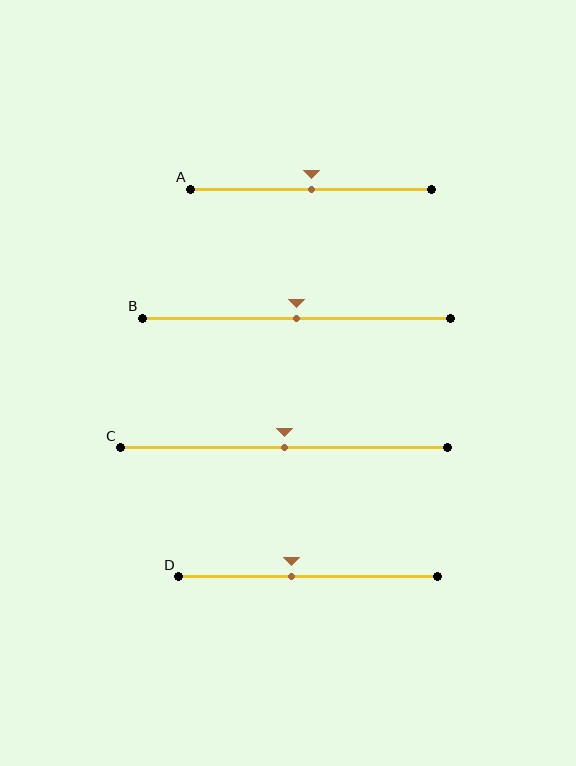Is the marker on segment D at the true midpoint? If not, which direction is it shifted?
No, the marker on segment D is shifted to the left by about 6% of the segment length.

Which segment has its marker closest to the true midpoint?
Segment A has its marker closest to the true midpoint.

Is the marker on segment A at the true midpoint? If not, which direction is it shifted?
Yes, the marker on segment A is at the true midpoint.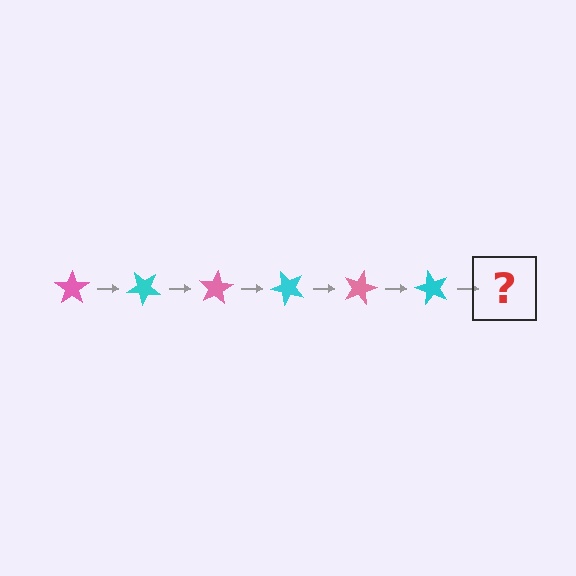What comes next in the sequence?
The next element should be a pink star, rotated 240 degrees from the start.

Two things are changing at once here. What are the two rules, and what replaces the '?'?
The two rules are that it rotates 40 degrees each step and the color cycles through pink and cyan. The '?' should be a pink star, rotated 240 degrees from the start.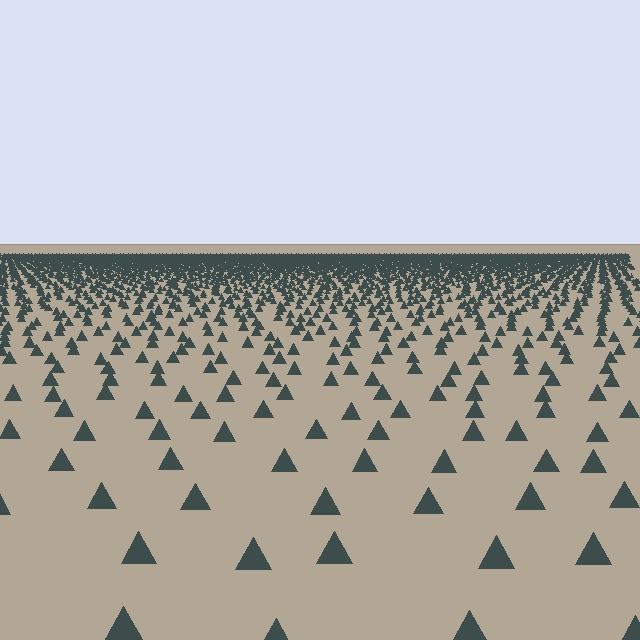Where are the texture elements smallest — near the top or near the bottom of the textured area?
Near the top.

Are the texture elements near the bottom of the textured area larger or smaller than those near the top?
Larger. Near the bottom, elements are closer to the viewer and appear at a bigger on-screen size.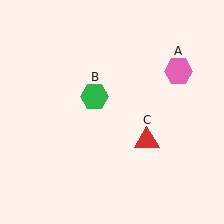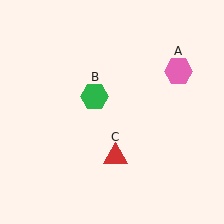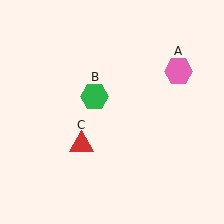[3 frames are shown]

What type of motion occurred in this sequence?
The red triangle (object C) rotated clockwise around the center of the scene.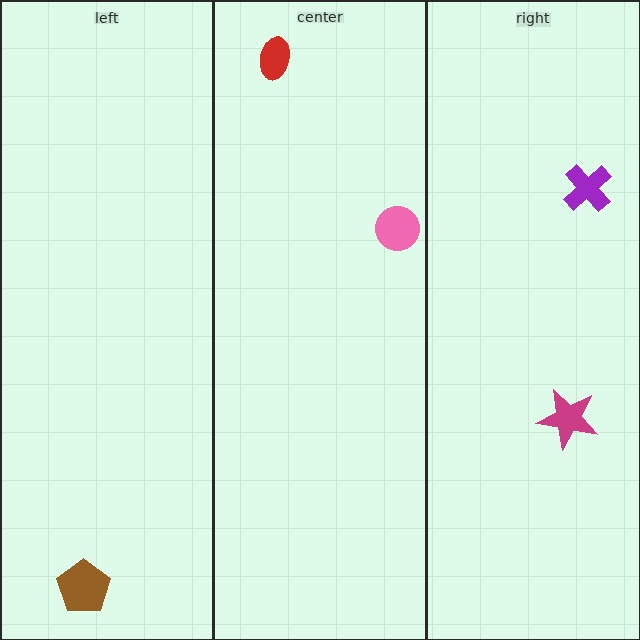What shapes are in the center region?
The red ellipse, the pink circle.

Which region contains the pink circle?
The center region.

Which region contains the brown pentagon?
The left region.